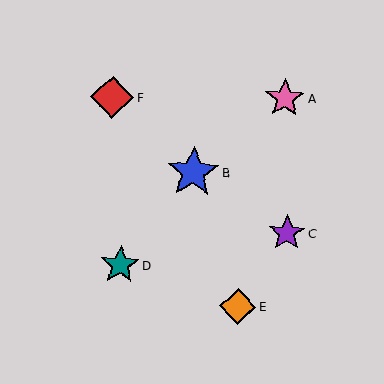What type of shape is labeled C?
Shape C is a purple star.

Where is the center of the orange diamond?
The center of the orange diamond is at (238, 306).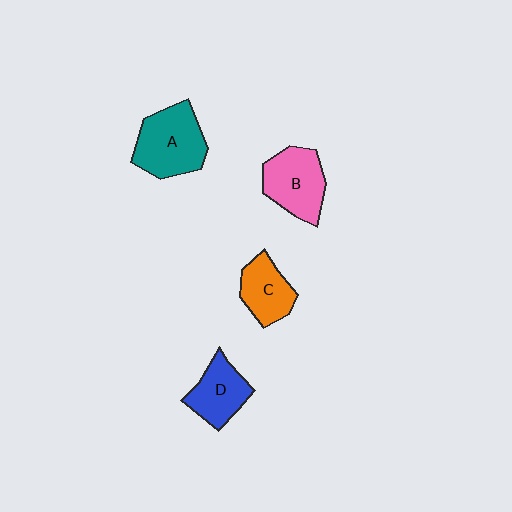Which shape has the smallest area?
Shape C (orange).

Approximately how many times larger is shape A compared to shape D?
Approximately 1.4 times.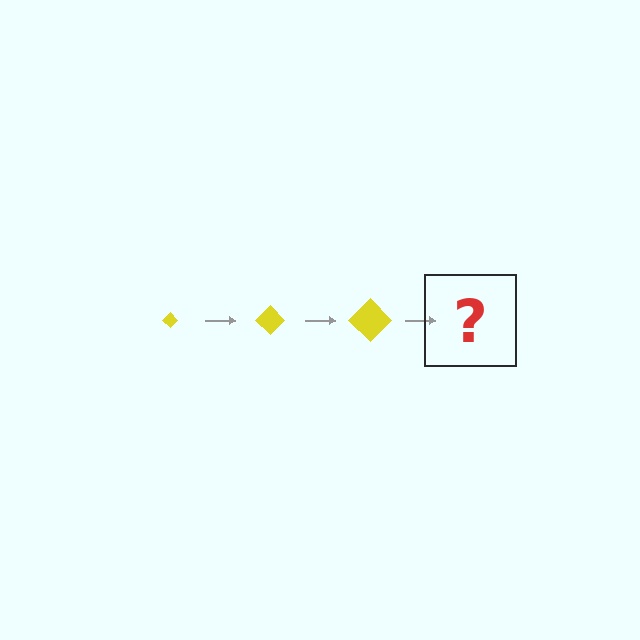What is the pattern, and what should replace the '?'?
The pattern is that the diamond gets progressively larger each step. The '?' should be a yellow diamond, larger than the previous one.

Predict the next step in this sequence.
The next step is a yellow diamond, larger than the previous one.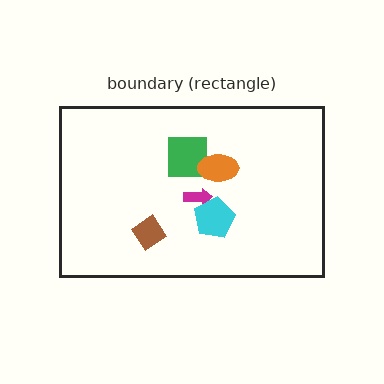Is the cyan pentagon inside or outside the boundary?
Inside.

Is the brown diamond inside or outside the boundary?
Inside.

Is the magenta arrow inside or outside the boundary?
Inside.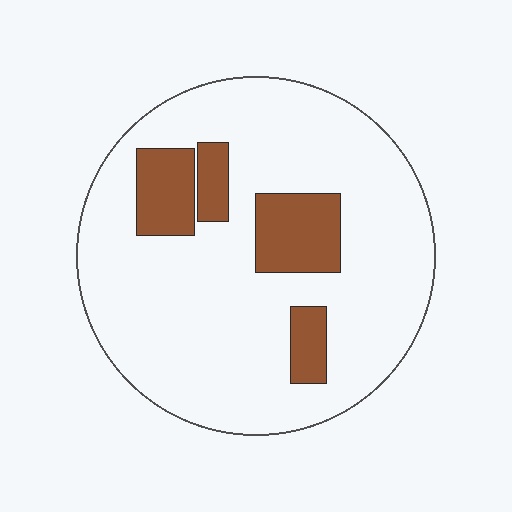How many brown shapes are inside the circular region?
4.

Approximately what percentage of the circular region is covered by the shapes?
Approximately 15%.